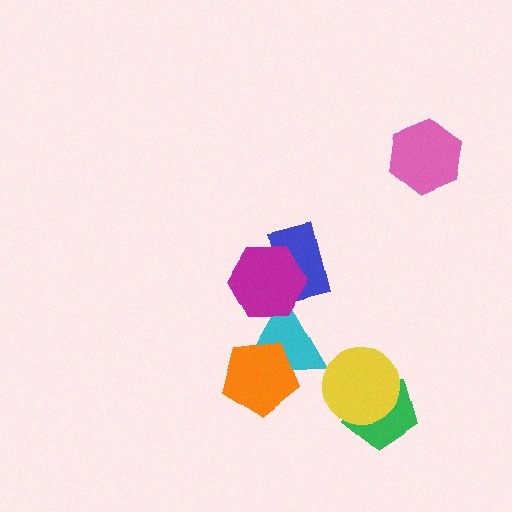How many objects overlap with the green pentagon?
1 object overlaps with the green pentagon.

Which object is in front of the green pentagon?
The yellow circle is in front of the green pentagon.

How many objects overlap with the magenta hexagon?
2 objects overlap with the magenta hexagon.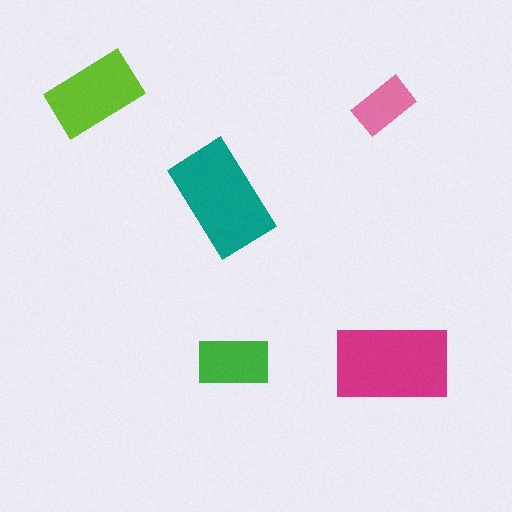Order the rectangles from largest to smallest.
the magenta one, the teal one, the lime one, the green one, the pink one.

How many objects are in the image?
There are 5 objects in the image.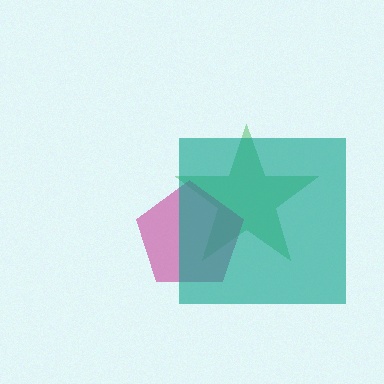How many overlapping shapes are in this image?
There are 3 overlapping shapes in the image.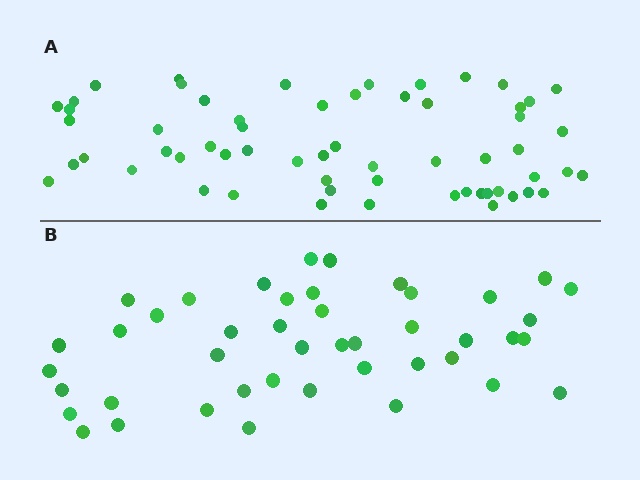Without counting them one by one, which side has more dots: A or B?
Region A (the top region) has more dots.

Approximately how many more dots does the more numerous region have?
Region A has approximately 15 more dots than region B.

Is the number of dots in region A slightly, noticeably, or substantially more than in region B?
Region A has noticeably more, but not dramatically so. The ratio is roughly 1.4 to 1.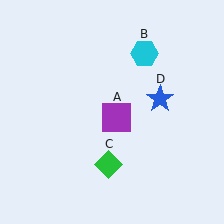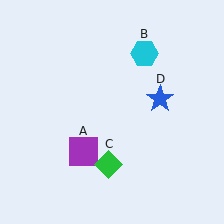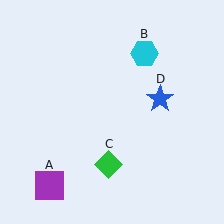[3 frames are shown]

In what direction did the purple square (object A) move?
The purple square (object A) moved down and to the left.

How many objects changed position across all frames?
1 object changed position: purple square (object A).